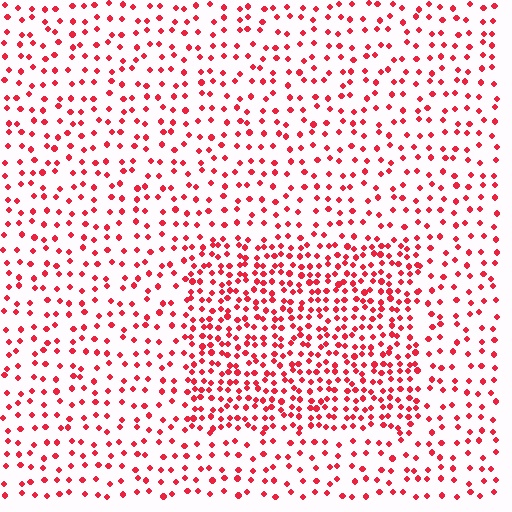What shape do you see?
I see a rectangle.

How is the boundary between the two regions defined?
The boundary is defined by a change in element density (approximately 2.0x ratio). All elements are the same color, size, and shape.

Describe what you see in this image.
The image contains small red elements arranged at two different densities. A rectangle-shaped region is visible where the elements are more densely packed than the surrounding area.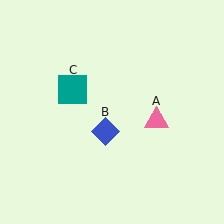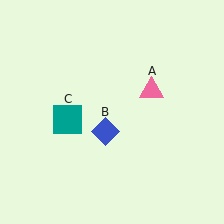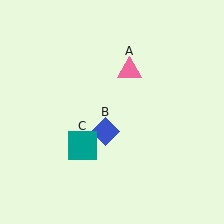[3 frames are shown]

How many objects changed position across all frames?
2 objects changed position: pink triangle (object A), teal square (object C).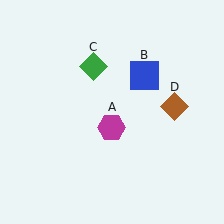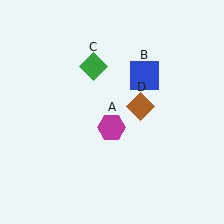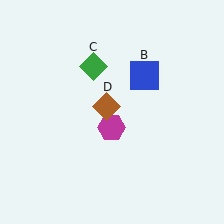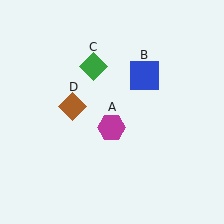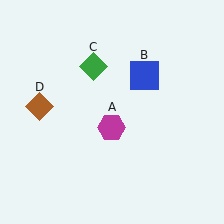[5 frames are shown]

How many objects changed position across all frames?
1 object changed position: brown diamond (object D).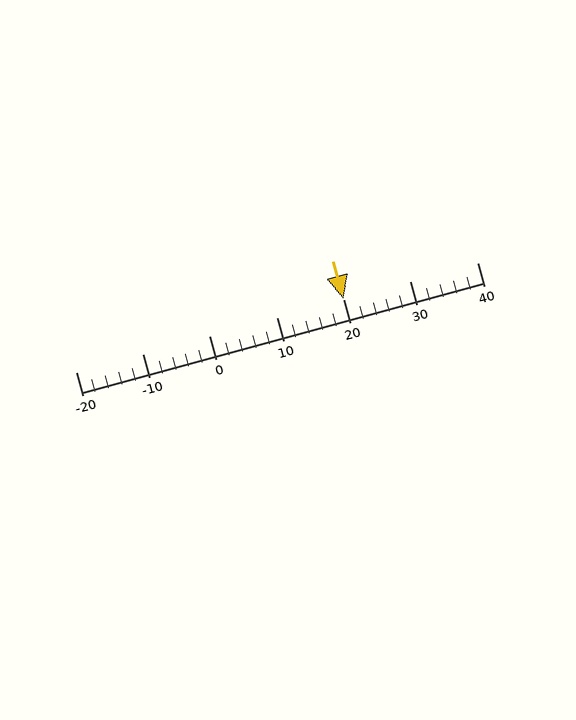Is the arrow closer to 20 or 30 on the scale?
The arrow is closer to 20.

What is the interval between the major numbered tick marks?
The major tick marks are spaced 10 units apart.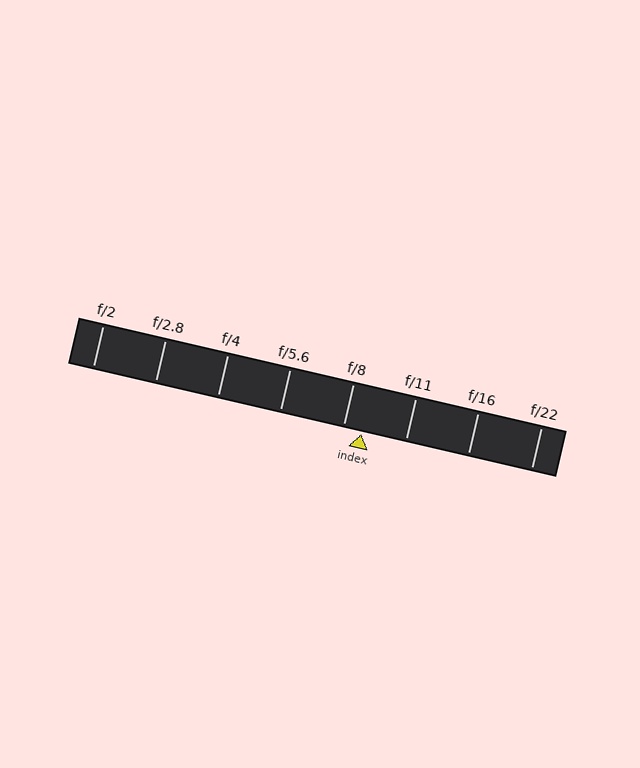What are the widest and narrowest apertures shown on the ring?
The widest aperture shown is f/2 and the narrowest is f/22.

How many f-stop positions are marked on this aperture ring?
There are 8 f-stop positions marked.